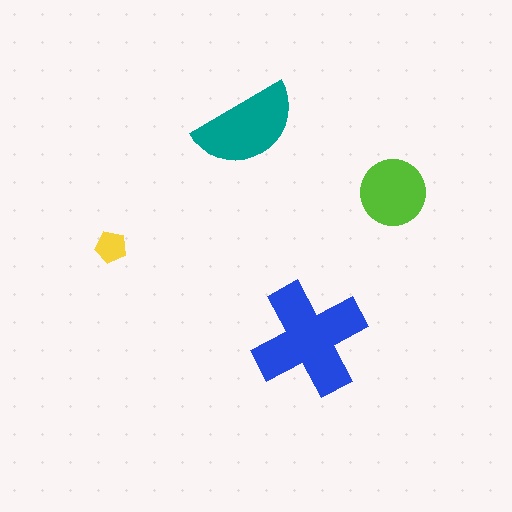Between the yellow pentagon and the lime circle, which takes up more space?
The lime circle.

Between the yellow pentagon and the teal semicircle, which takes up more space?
The teal semicircle.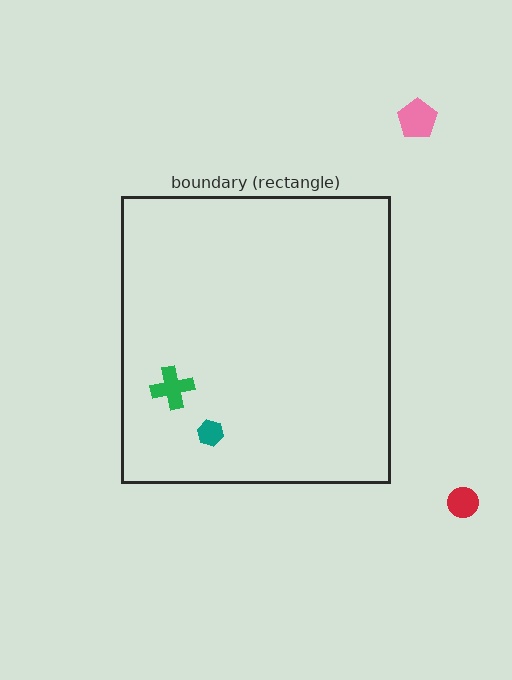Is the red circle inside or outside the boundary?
Outside.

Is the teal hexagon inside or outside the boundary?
Inside.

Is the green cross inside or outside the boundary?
Inside.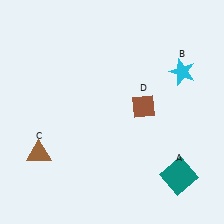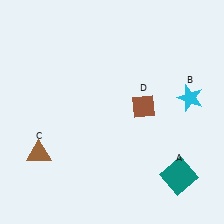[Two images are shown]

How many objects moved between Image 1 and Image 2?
1 object moved between the two images.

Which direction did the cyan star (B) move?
The cyan star (B) moved down.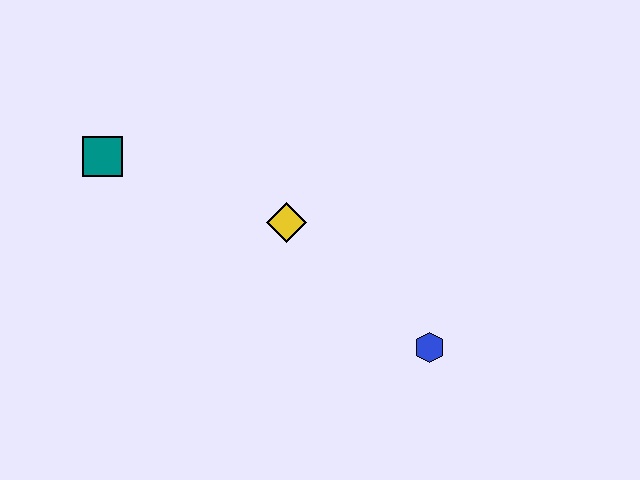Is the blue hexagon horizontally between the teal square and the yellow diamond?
No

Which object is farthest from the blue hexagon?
The teal square is farthest from the blue hexagon.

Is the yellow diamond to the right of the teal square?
Yes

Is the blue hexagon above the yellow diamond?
No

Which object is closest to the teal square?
The yellow diamond is closest to the teal square.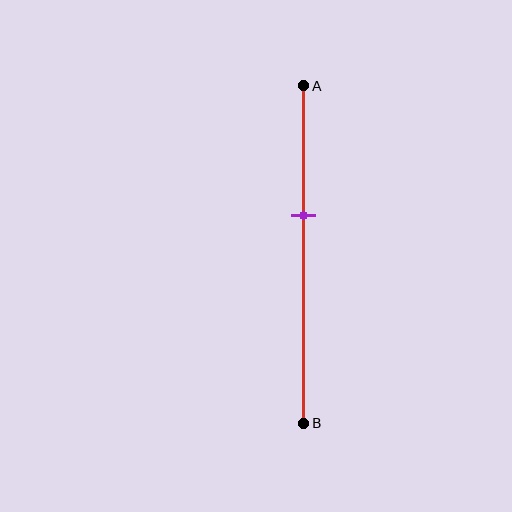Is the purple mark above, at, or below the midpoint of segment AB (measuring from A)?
The purple mark is above the midpoint of segment AB.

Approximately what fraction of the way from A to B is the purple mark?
The purple mark is approximately 40% of the way from A to B.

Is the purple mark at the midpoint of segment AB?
No, the mark is at about 40% from A, not at the 50% midpoint.